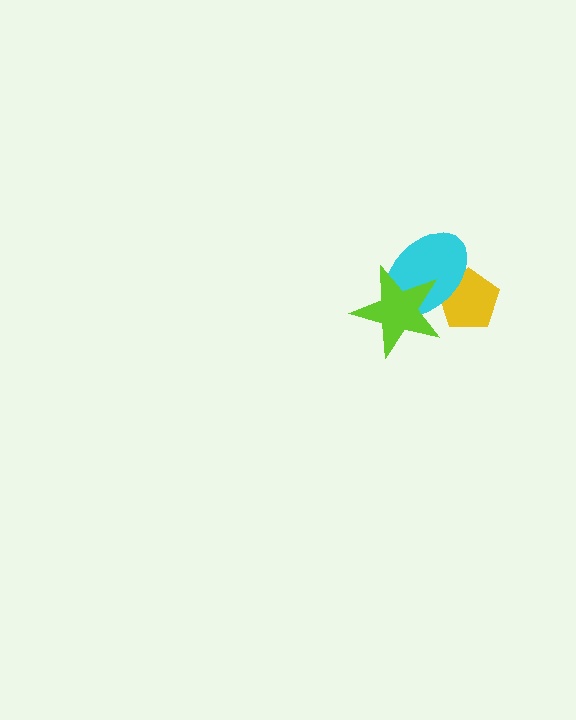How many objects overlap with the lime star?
2 objects overlap with the lime star.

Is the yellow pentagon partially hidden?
Yes, it is partially covered by another shape.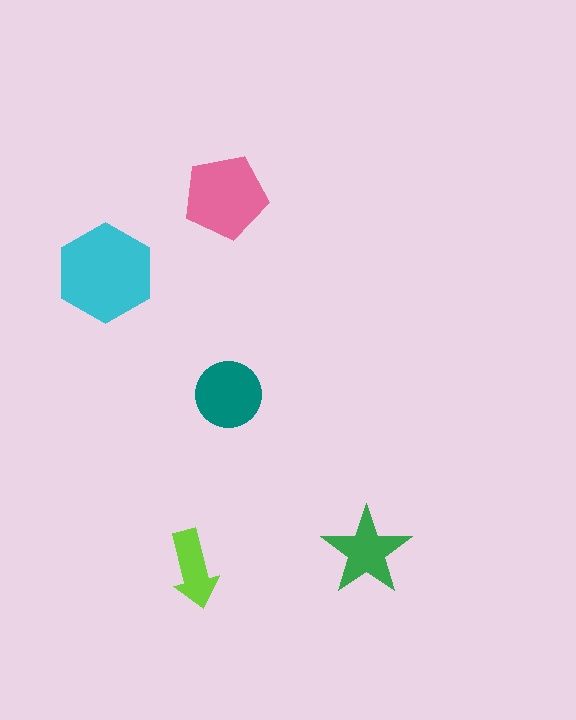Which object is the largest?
The cyan hexagon.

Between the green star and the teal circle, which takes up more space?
The teal circle.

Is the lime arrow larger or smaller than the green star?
Smaller.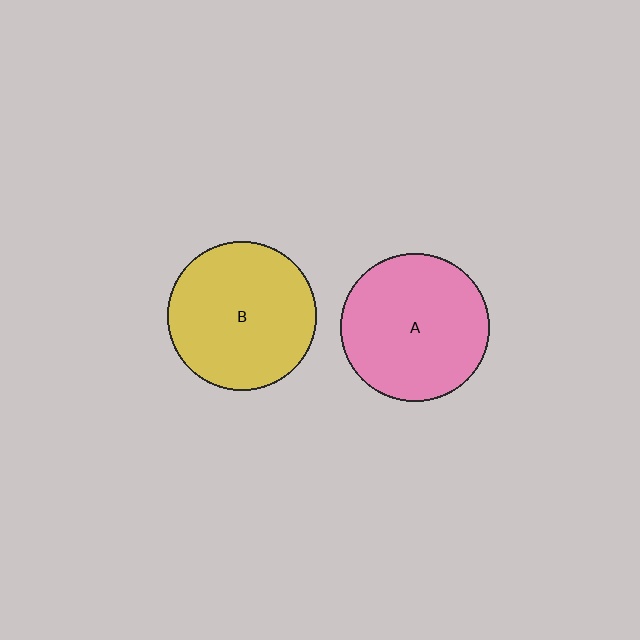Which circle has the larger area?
Circle B (yellow).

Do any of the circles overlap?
No, none of the circles overlap.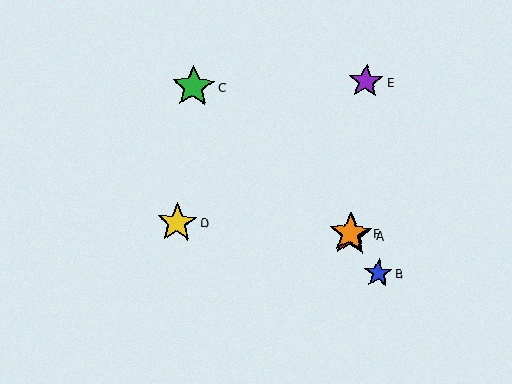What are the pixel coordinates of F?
Object F is at (350, 233).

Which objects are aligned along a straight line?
Objects A, B, F are aligned along a straight line.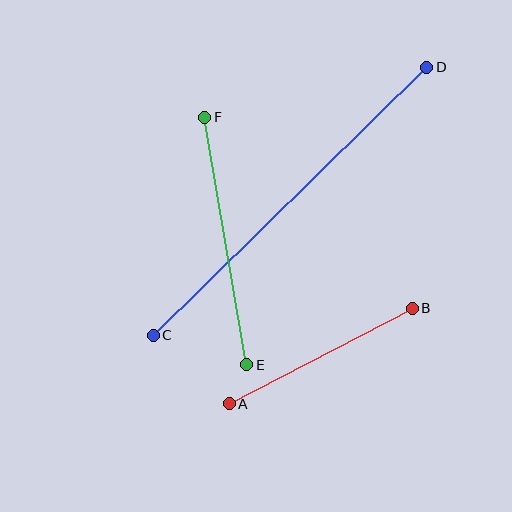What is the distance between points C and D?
The distance is approximately 382 pixels.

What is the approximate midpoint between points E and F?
The midpoint is at approximately (226, 241) pixels.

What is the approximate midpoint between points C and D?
The midpoint is at approximately (290, 201) pixels.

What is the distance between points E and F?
The distance is approximately 251 pixels.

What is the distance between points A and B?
The distance is approximately 206 pixels.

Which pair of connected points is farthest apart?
Points C and D are farthest apart.